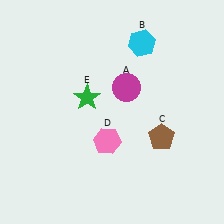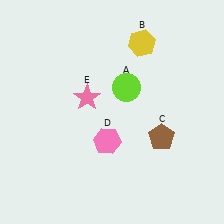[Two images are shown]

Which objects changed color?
A changed from magenta to lime. B changed from cyan to yellow. E changed from green to pink.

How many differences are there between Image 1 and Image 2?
There are 3 differences between the two images.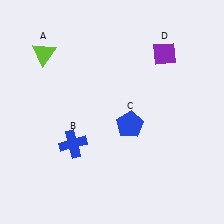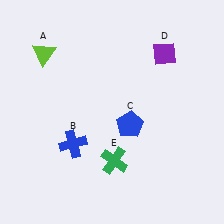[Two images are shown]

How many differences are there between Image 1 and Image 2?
There is 1 difference between the two images.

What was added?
A green cross (E) was added in Image 2.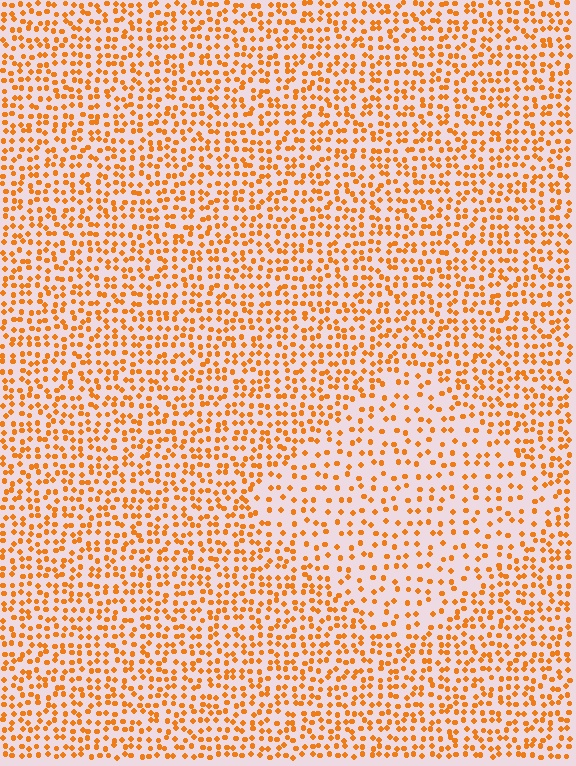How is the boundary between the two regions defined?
The boundary is defined by a change in element density (approximately 1.8x ratio). All elements are the same color, size, and shape.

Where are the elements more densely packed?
The elements are more densely packed outside the diamond boundary.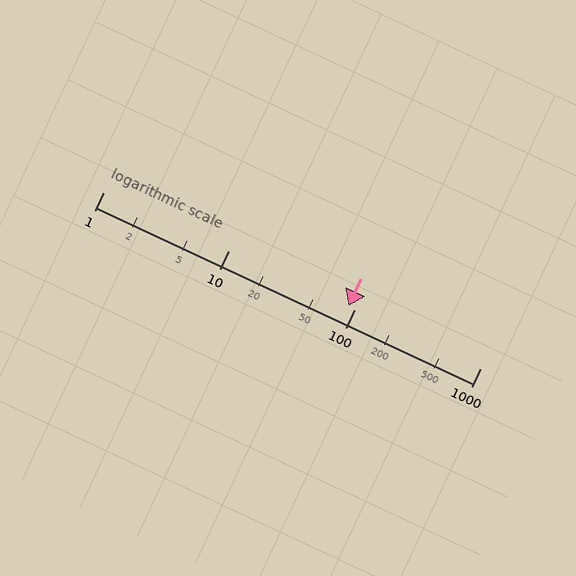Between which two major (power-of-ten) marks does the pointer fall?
The pointer is between 10 and 100.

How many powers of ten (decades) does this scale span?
The scale spans 3 decades, from 1 to 1000.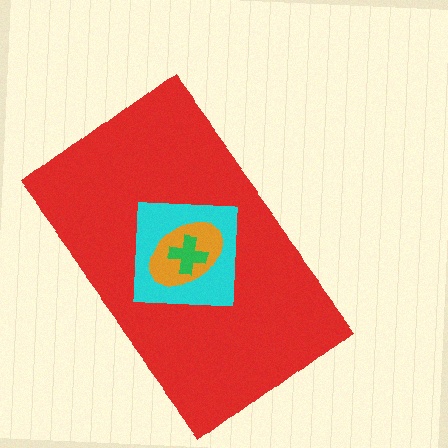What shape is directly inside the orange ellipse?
The green cross.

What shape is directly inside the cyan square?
The orange ellipse.